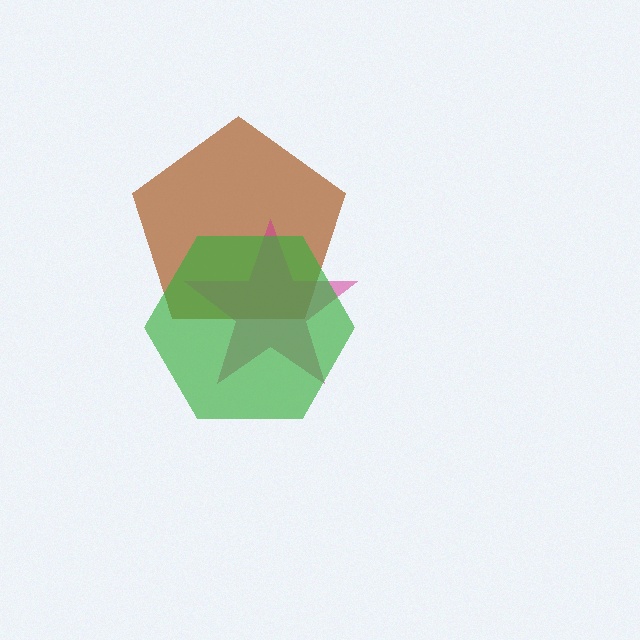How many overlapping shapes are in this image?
There are 3 overlapping shapes in the image.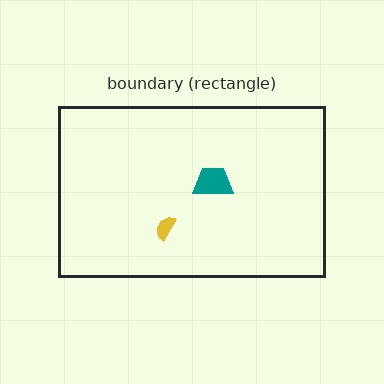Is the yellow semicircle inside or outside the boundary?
Inside.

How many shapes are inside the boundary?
2 inside, 0 outside.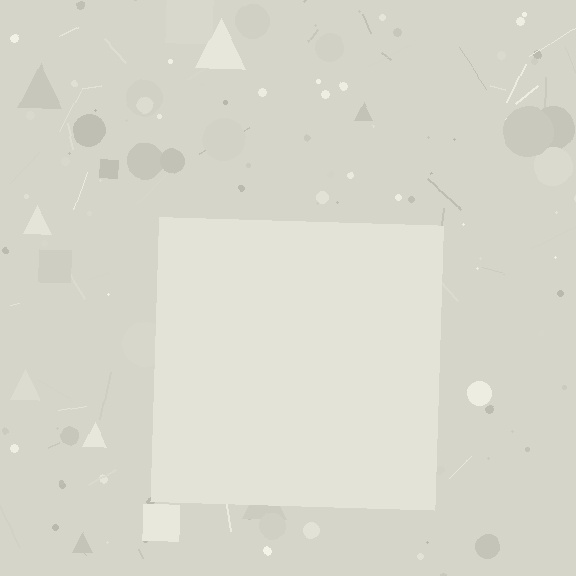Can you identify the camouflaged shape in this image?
The camouflaged shape is a square.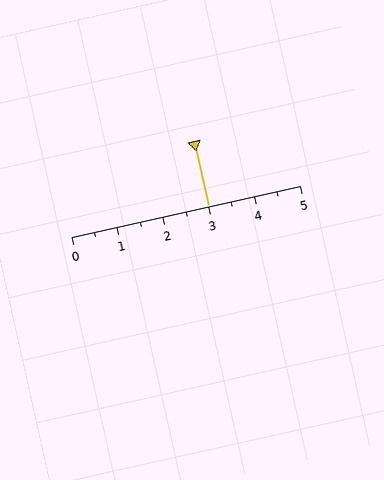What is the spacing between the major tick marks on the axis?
The major ticks are spaced 1 apart.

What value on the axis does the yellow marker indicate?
The marker indicates approximately 3.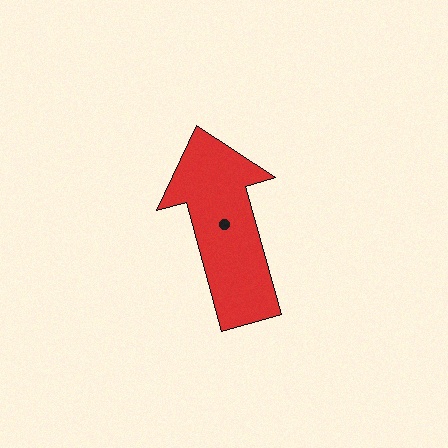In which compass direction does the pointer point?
North.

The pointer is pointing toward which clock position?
Roughly 11 o'clock.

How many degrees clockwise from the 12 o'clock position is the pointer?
Approximately 344 degrees.